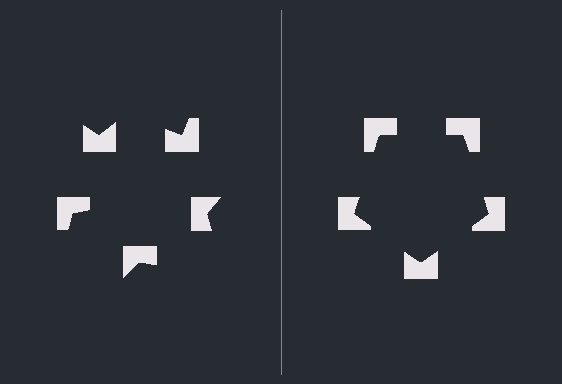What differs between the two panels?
The notched squares are positioned identically on both sides; only the wedge orientations differ. On the right they align to a pentagon; on the left they are misaligned.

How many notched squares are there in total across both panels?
10 — 5 on each side.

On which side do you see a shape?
An illusory pentagon appears on the right side. On the left side the wedge cuts are rotated, so no coherent shape forms.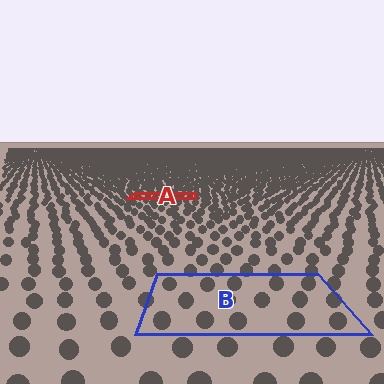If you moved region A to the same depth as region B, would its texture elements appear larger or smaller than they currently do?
They would appear larger. At a closer depth, the same texture elements are projected at a bigger on-screen size.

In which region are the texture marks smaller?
The texture marks are smaller in region A, because it is farther away.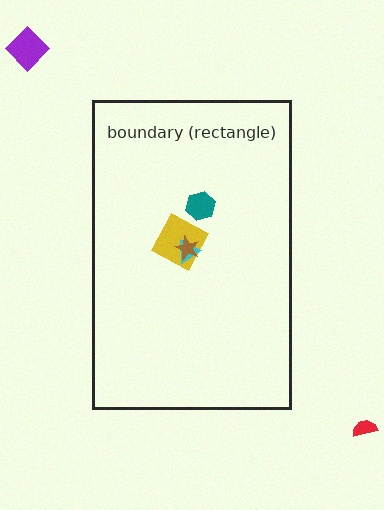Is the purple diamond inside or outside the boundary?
Outside.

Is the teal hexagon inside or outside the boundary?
Inside.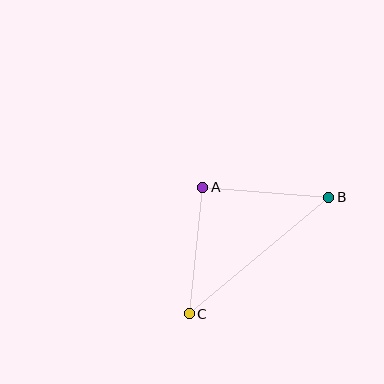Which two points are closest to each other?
Points A and B are closest to each other.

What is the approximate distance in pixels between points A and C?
The distance between A and C is approximately 127 pixels.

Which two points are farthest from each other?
Points B and C are farthest from each other.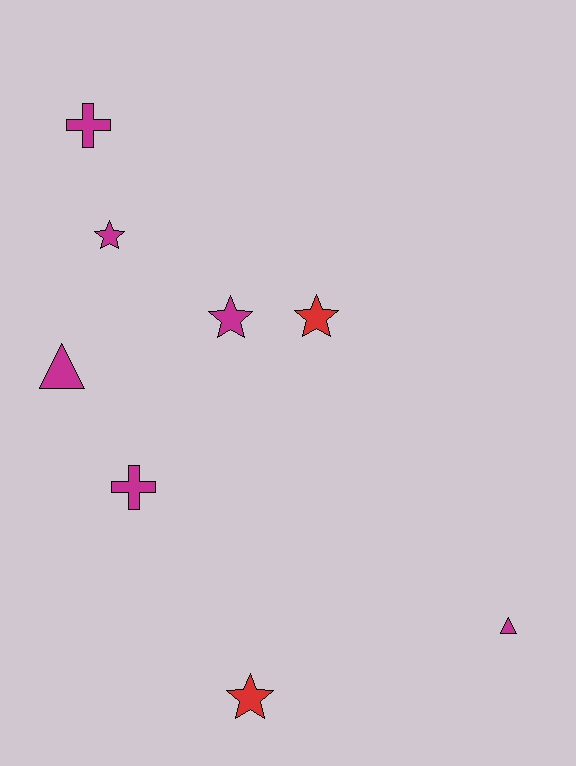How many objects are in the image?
There are 8 objects.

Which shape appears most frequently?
Star, with 4 objects.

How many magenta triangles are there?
There are 2 magenta triangles.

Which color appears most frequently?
Magenta, with 6 objects.